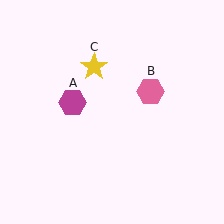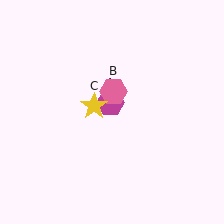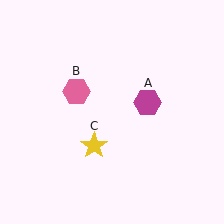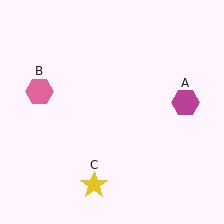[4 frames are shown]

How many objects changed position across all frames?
3 objects changed position: magenta hexagon (object A), pink hexagon (object B), yellow star (object C).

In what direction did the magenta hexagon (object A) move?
The magenta hexagon (object A) moved right.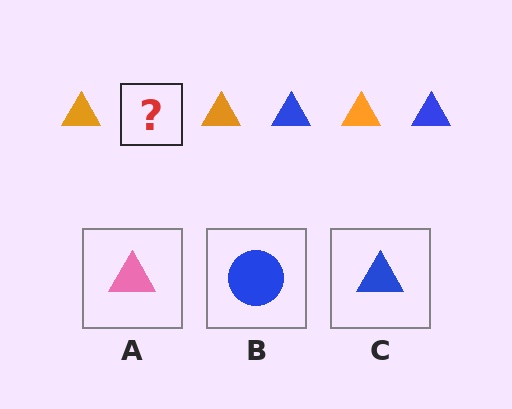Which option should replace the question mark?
Option C.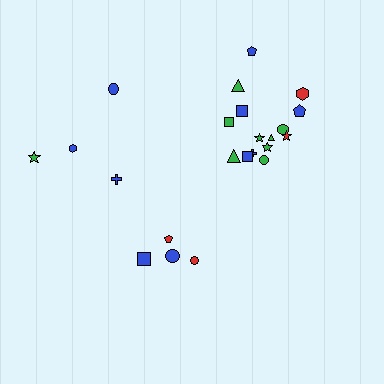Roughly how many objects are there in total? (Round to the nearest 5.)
Roughly 25 objects in total.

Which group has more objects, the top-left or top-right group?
The top-right group.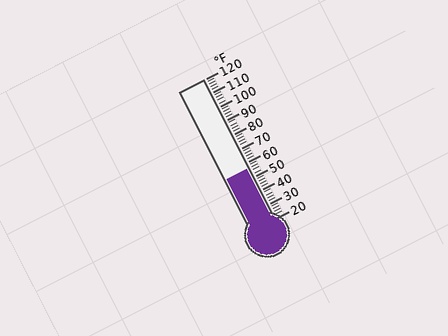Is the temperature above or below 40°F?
The temperature is above 40°F.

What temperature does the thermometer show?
The thermometer shows approximately 56°F.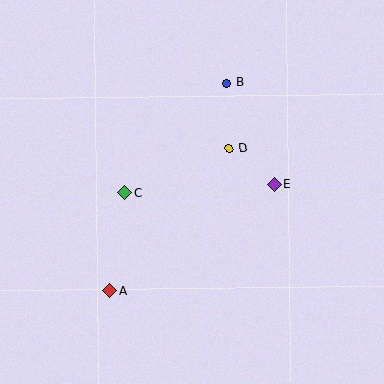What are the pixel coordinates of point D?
Point D is at (229, 149).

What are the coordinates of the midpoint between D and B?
The midpoint between D and B is at (228, 116).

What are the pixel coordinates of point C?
Point C is at (125, 193).